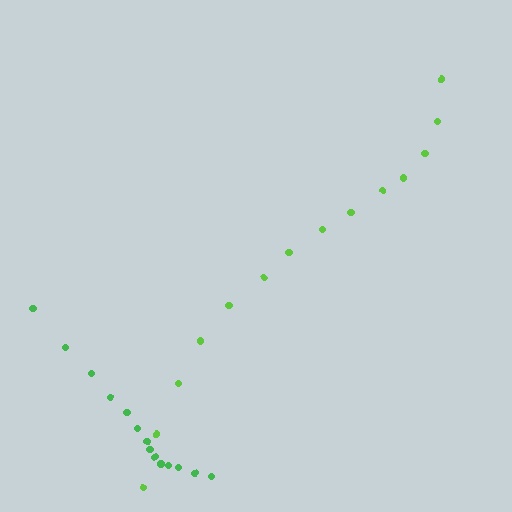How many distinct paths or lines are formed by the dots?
There are 2 distinct paths.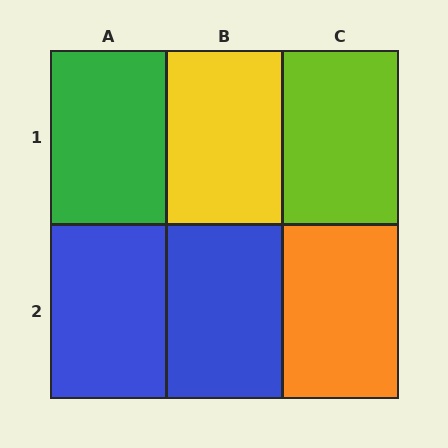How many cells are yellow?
1 cell is yellow.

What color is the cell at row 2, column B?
Blue.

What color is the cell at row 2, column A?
Blue.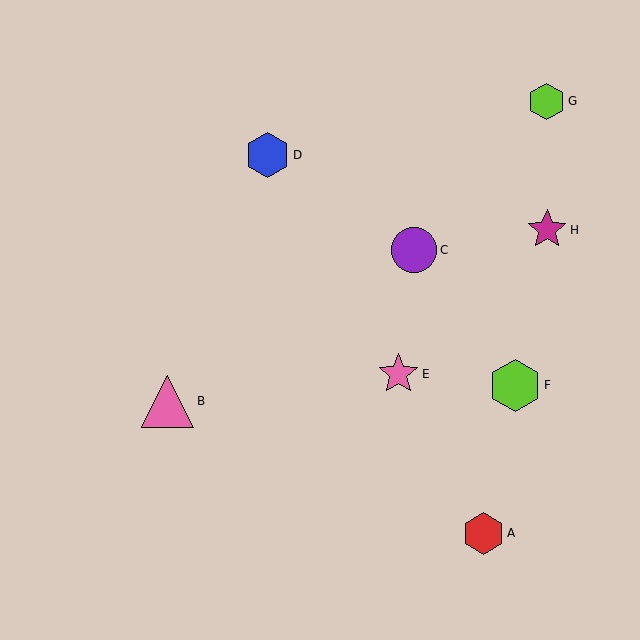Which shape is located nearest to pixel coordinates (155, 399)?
The pink triangle (labeled B) at (168, 401) is nearest to that location.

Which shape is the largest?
The lime hexagon (labeled F) is the largest.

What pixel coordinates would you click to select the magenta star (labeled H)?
Click at (547, 230) to select the magenta star H.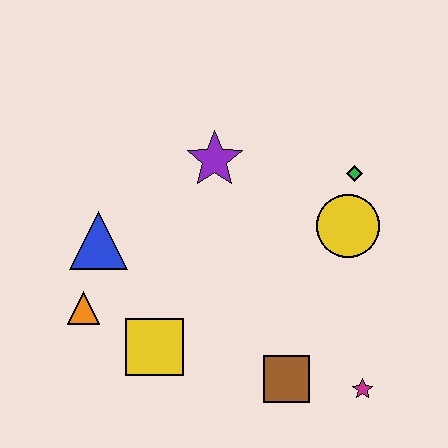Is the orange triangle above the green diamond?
No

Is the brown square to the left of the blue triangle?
No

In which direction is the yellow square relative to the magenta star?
The yellow square is to the left of the magenta star.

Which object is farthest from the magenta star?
The blue triangle is farthest from the magenta star.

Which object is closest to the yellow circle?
The green diamond is closest to the yellow circle.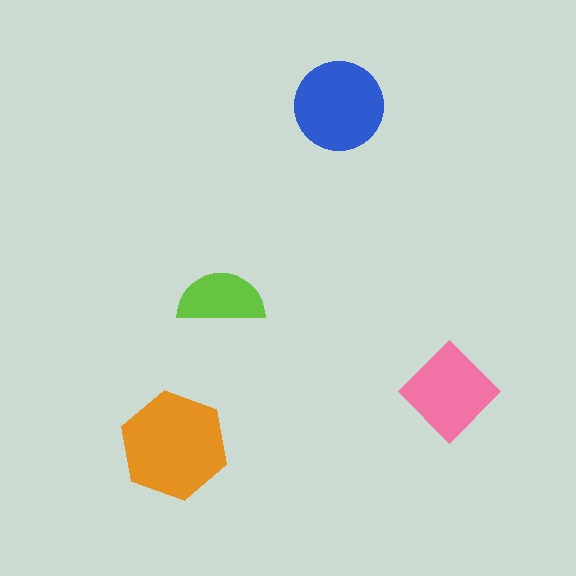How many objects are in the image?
There are 4 objects in the image.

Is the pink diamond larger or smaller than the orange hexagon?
Smaller.